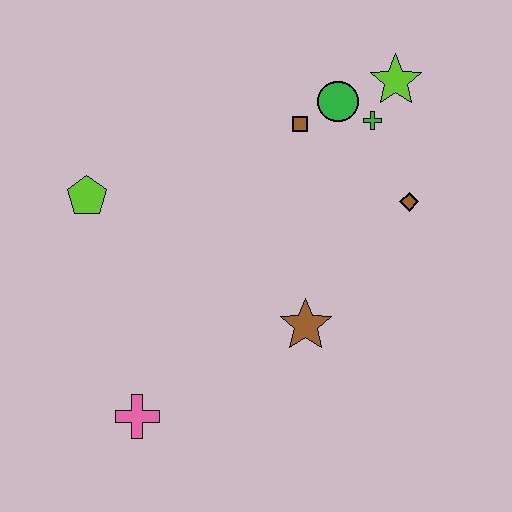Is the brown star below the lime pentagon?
Yes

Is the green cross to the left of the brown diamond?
Yes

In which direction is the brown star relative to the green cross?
The brown star is below the green cross.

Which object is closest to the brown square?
The green circle is closest to the brown square.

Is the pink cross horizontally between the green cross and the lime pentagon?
Yes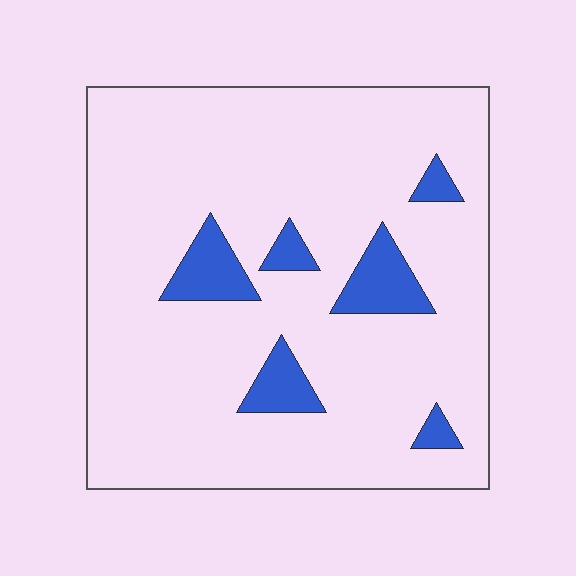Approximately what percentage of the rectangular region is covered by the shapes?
Approximately 10%.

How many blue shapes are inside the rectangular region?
6.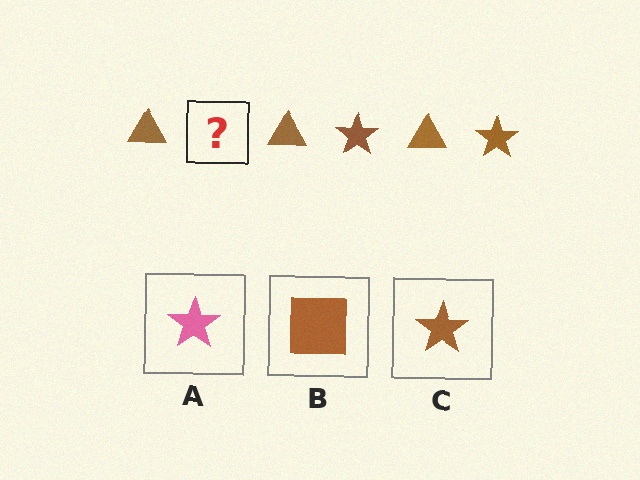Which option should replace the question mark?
Option C.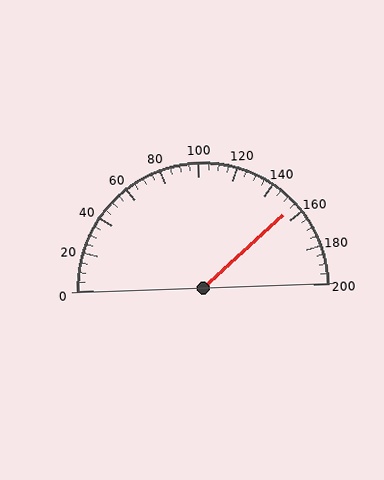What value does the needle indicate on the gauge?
The needle indicates approximately 155.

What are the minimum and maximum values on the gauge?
The gauge ranges from 0 to 200.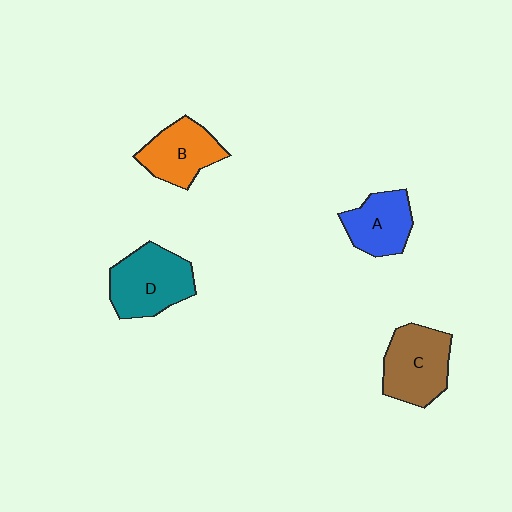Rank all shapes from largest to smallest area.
From largest to smallest: D (teal), C (brown), B (orange), A (blue).